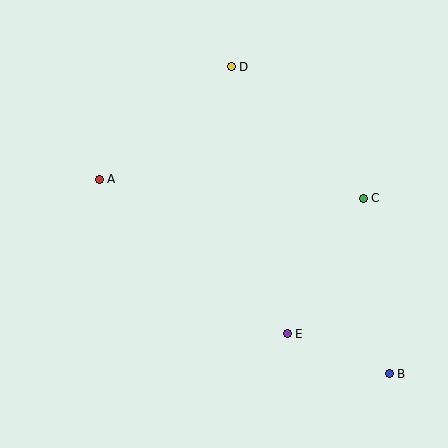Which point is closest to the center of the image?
Point E at (287, 334) is closest to the center.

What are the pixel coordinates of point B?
Point B is at (389, 374).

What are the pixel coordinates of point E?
Point E is at (287, 334).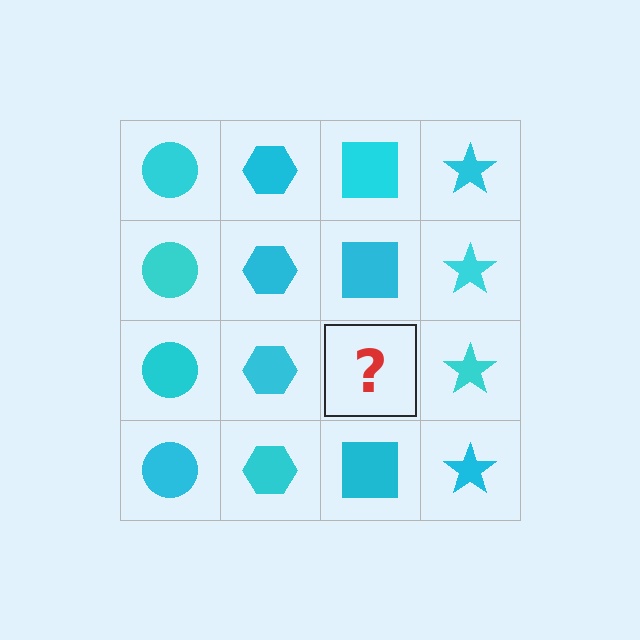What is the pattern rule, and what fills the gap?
The rule is that each column has a consistent shape. The gap should be filled with a cyan square.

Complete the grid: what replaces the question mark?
The question mark should be replaced with a cyan square.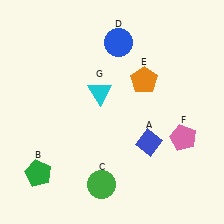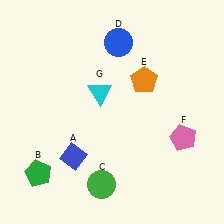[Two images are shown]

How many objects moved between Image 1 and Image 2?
1 object moved between the two images.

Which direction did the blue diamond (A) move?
The blue diamond (A) moved left.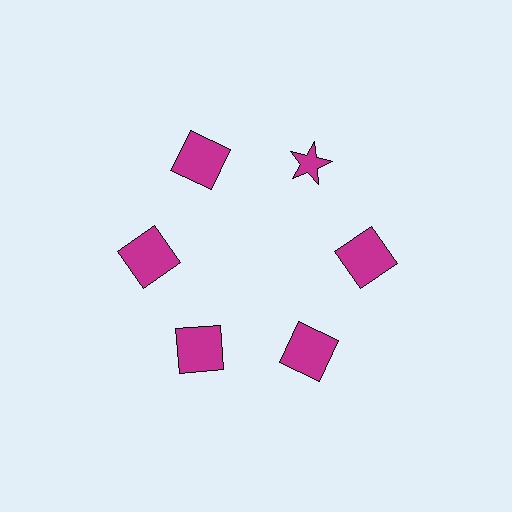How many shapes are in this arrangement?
There are 6 shapes arranged in a ring pattern.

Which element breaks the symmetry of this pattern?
The magenta star at roughly the 1 o'clock position breaks the symmetry. All other shapes are magenta squares.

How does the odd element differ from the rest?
It has a different shape: star instead of square.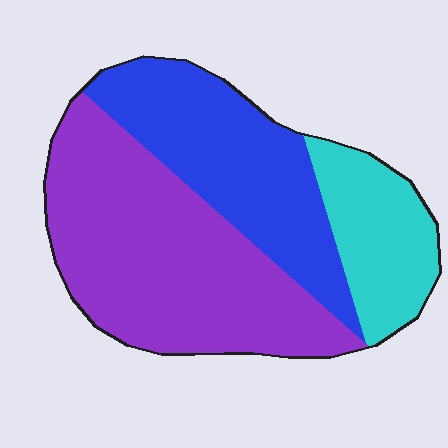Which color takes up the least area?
Cyan, at roughly 20%.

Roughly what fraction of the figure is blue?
Blue takes up between a quarter and a half of the figure.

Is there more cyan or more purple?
Purple.